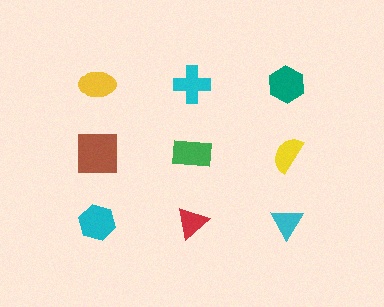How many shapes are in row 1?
3 shapes.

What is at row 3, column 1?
A cyan hexagon.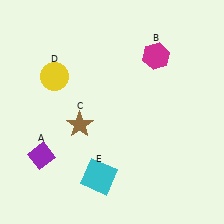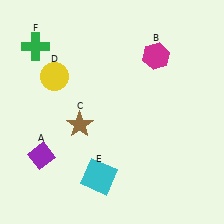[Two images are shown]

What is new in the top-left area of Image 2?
A green cross (F) was added in the top-left area of Image 2.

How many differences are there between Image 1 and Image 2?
There is 1 difference between the two images.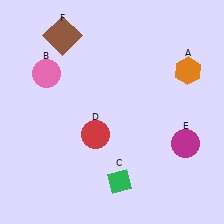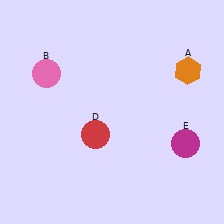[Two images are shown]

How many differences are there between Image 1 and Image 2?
There are 2 differences between the two images.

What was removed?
The green diamond (C), the brown square (F) were removed in Image 2.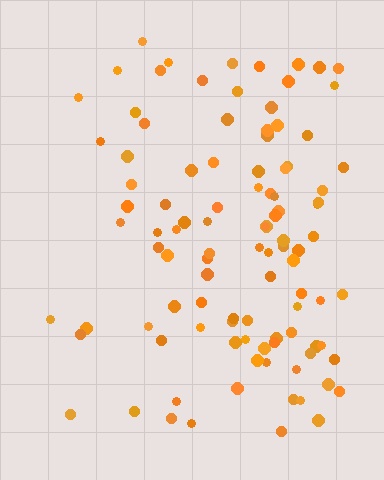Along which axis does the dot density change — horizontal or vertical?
Horizontal.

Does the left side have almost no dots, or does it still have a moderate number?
Still a moderate number, just noticeably fewer than the right.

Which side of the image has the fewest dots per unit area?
The left.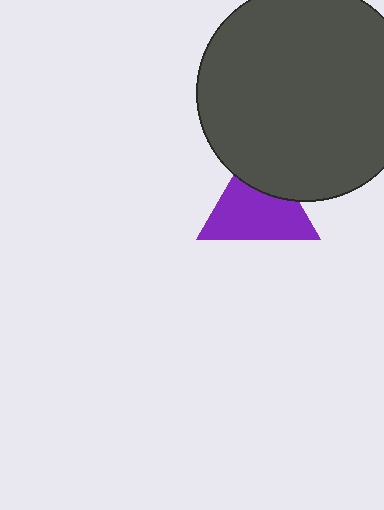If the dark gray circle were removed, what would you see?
You would see the complete purple triangle.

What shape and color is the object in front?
The object in front is a dark gray circle.